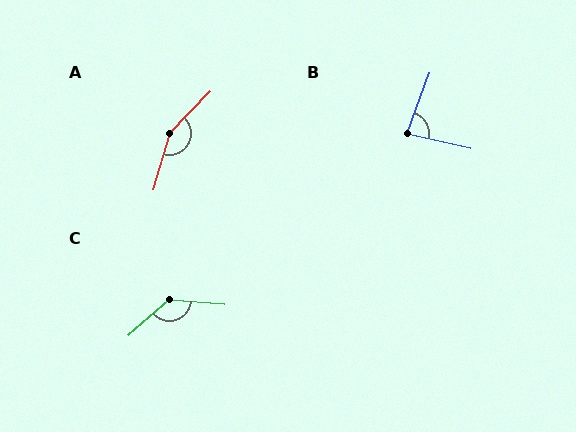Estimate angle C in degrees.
Approximately 133 degrees.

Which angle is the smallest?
B, at approximately 82 degrees.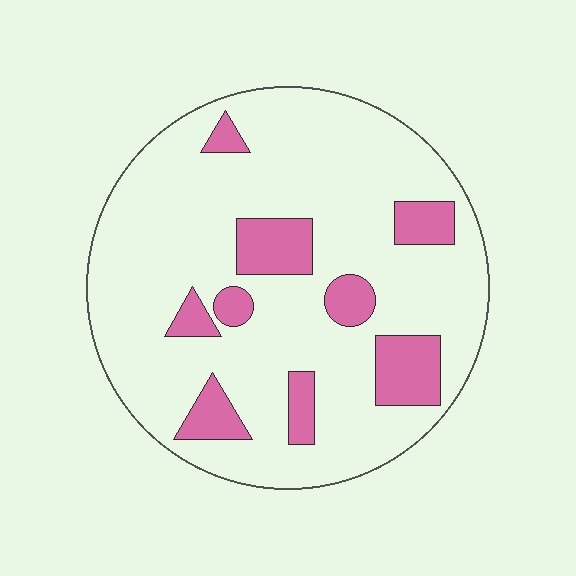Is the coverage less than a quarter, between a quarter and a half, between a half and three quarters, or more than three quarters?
Less than a quarter.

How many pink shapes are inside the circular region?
9.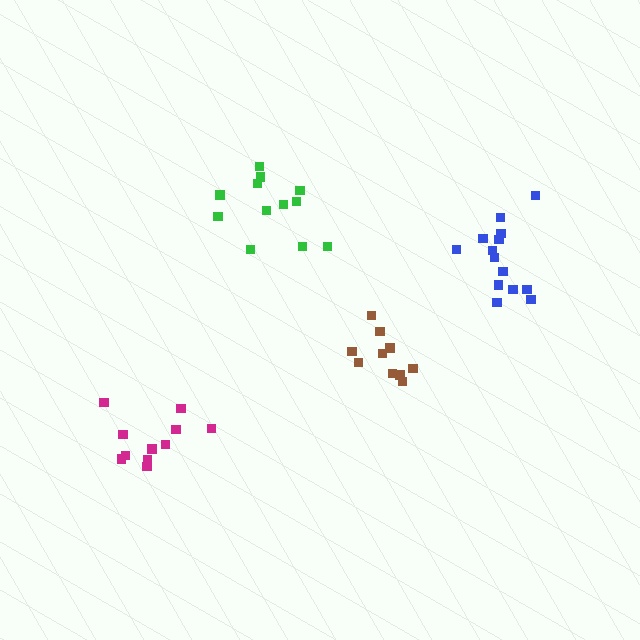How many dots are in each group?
Group 1: 12 dots, Group 2: 11 dots, Group 3: 10 dots, Group 4: 14 dots (47 total).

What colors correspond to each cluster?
The clusters are colored: green, magenta, brown, blue.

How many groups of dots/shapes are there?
There are 4 groups.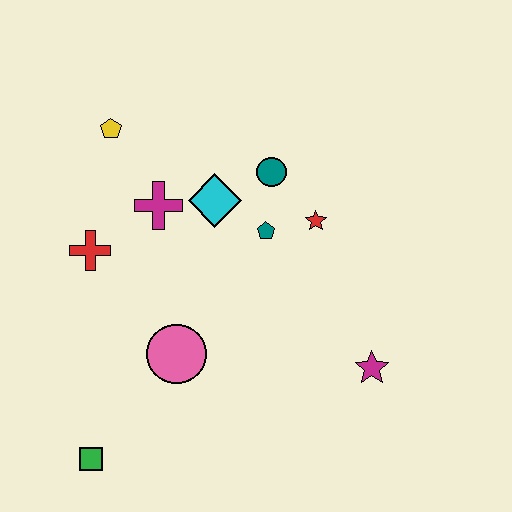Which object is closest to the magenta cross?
The cyan diamond is closest to the magenta cross.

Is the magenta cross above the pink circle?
Yes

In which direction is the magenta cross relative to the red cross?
The magenta cross is to the right of the red cross.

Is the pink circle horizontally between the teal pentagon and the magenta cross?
Yes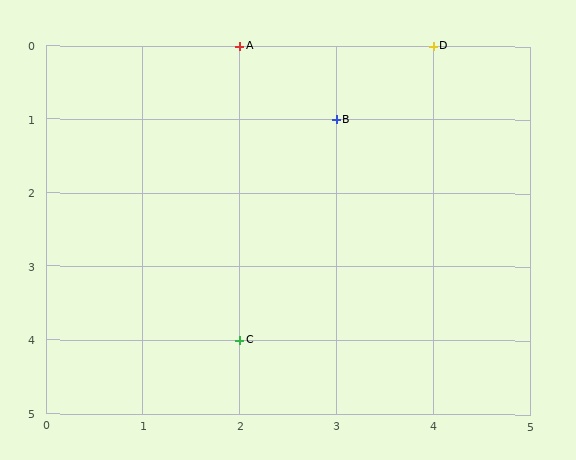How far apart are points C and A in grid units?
Points C and A are 4 rows apart.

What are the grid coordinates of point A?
Point A is at grid coordinates (2, 0).